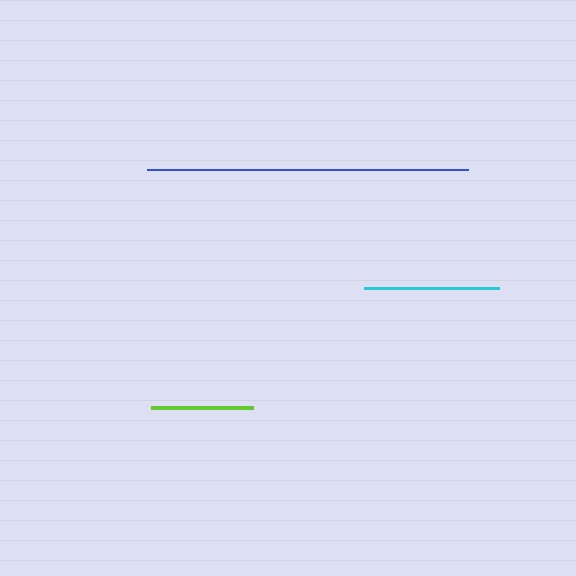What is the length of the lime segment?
The lime segment is approximately 102 pixels long.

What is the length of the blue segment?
The blue segment is approximately 320 pixels long.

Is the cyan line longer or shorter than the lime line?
The cyan line is longer than the lime line.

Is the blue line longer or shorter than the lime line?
The blue line is longer than the lime line.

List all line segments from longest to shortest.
From longest to shortest: blue, cyan, lime.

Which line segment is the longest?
The blue line is the longest at approximately 320 pixels.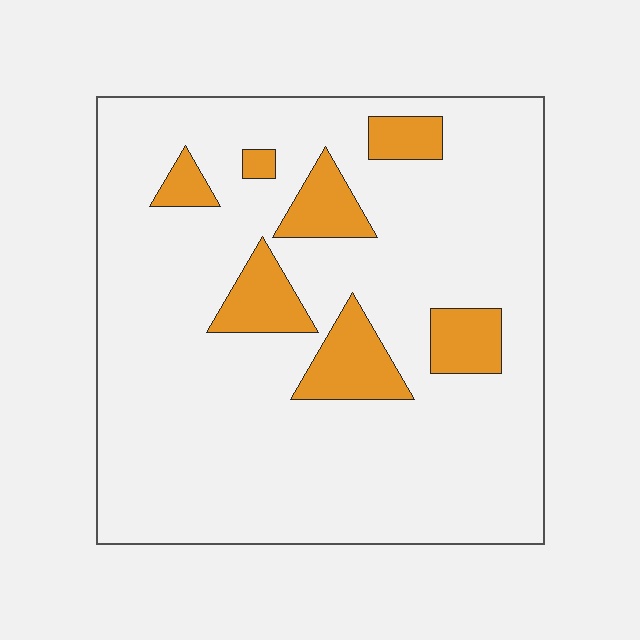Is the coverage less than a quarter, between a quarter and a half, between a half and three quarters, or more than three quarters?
Less than a quarter.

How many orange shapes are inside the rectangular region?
7.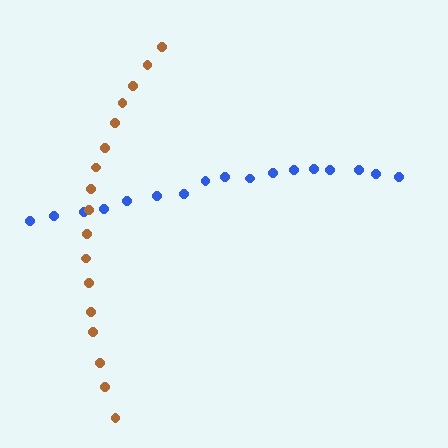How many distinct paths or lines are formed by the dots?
There are 2 distinct paths.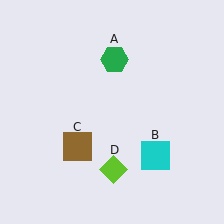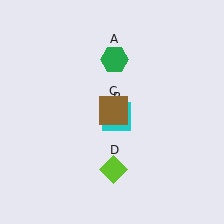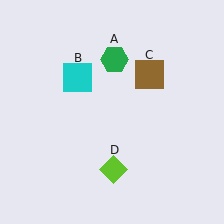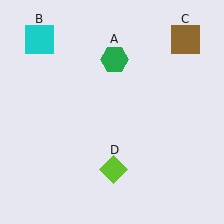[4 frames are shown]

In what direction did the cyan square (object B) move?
The cyan square (object B) moved up and to the left.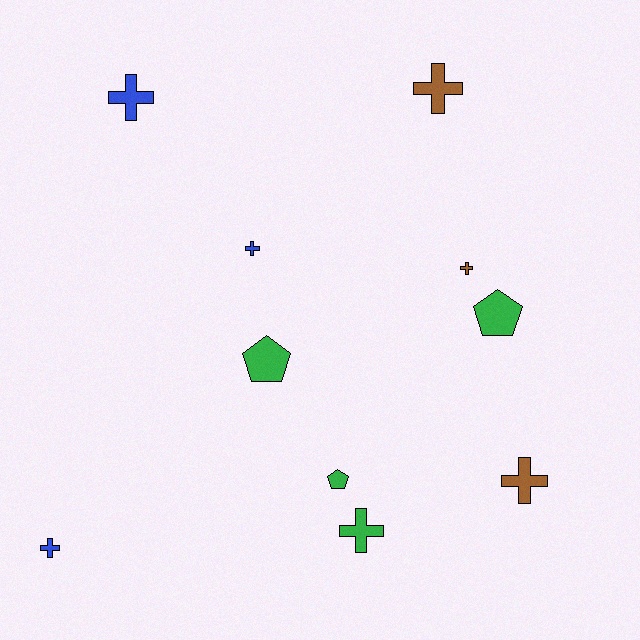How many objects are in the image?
There are 10 objects.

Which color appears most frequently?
Green, with 4 objects.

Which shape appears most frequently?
Cross, with 7 objects.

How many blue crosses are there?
There are 3 blue crosses.